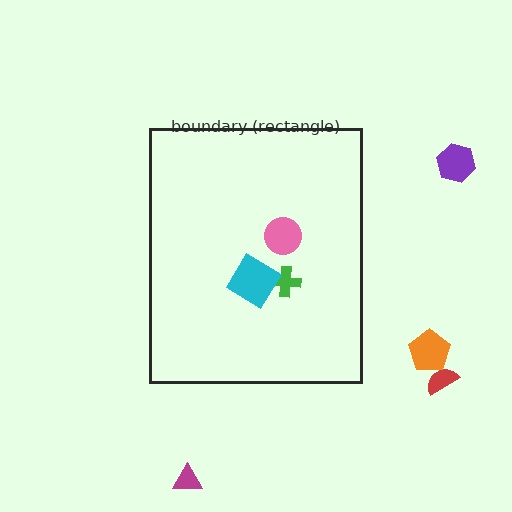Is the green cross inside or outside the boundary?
Inside.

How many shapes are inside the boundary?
3 inside, 4 outside.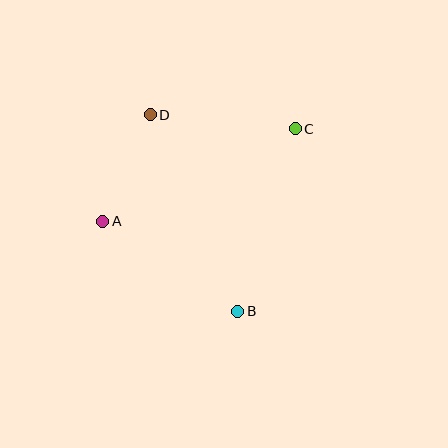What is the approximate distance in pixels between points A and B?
The distance between A and B is approximately 162 pixels.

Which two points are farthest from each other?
Points B and D are farthest from each other.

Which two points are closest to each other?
Points A and D are closest to each other.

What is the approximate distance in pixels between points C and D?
The distance between C and D is approximately 146 pixels.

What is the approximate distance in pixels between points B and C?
The distance between B and C is approximately 192 pixels.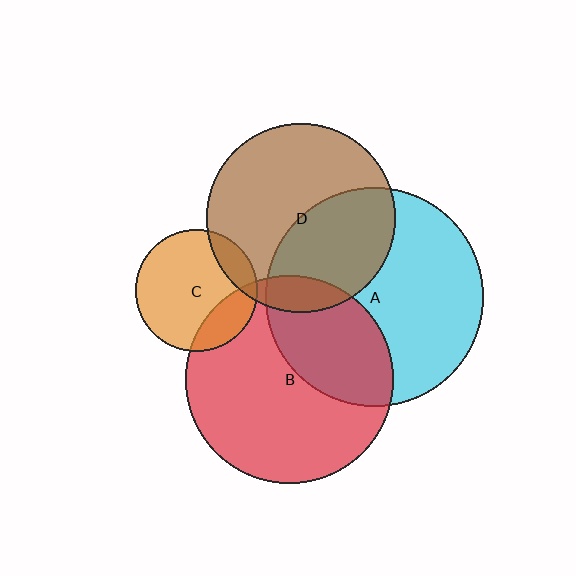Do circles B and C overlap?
Yes.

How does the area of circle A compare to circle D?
Approximately 1.3 times.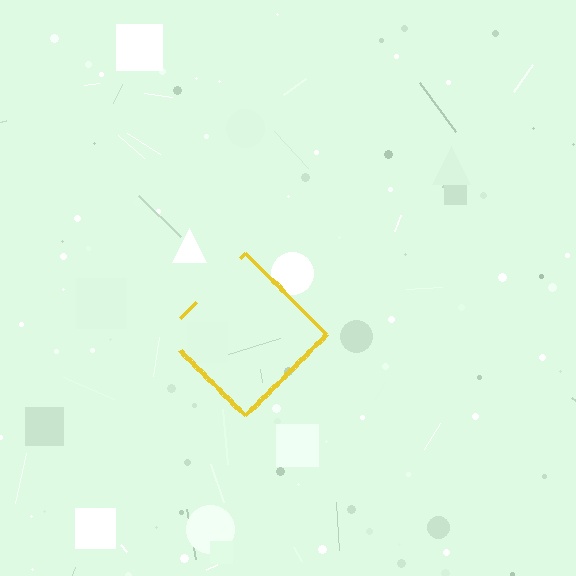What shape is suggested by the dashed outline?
The dashed outline suggests a diamond.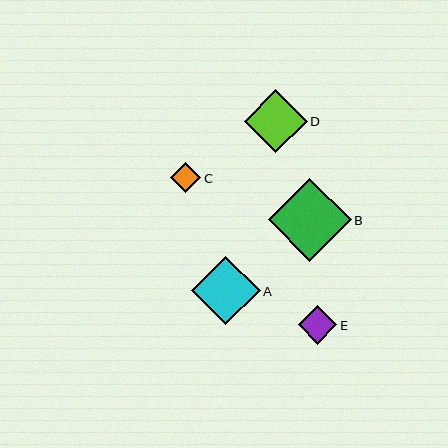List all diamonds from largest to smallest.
From largest to smallest: B, A, D, E, C.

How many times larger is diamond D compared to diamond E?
Diamond D is approximately 1.6 times the size of diamond E.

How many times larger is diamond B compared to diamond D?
Diamond B is approximately 1.3 times the size of diamond D.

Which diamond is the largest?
Diamond B is the largest with a size of approximately 83 pixels.